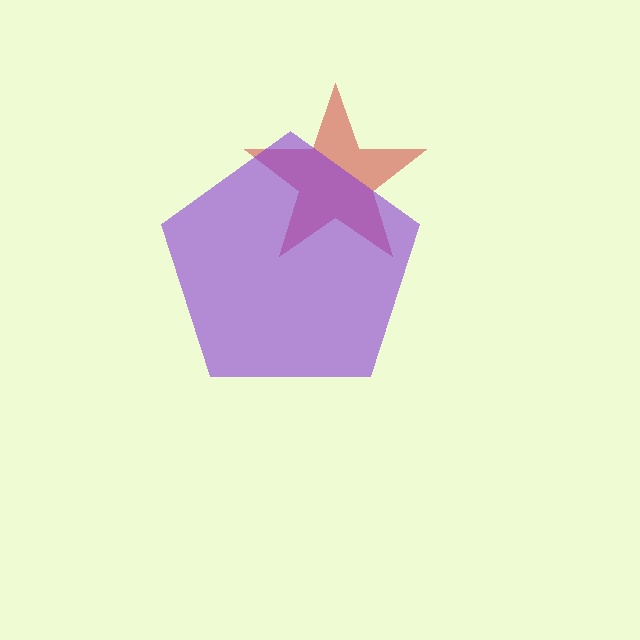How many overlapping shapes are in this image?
There are 2 overlapping shapes in the image.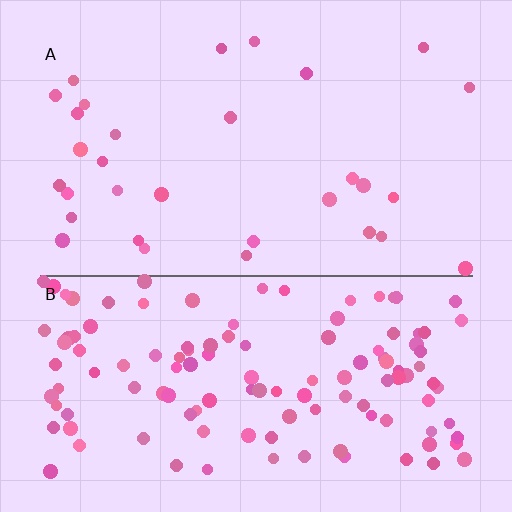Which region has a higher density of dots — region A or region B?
B (the bottom).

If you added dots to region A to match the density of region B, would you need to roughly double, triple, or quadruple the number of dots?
Approximately quadruple.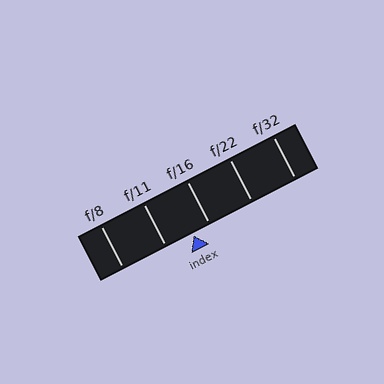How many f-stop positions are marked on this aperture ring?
There are 5 f-stop positions marked.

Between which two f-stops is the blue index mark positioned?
The index mark is between f/11 and f/16.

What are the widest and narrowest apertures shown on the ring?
The widest aperture shown is f/8 and the narrowest is f/32.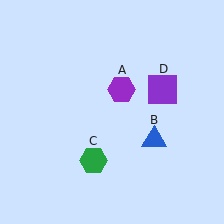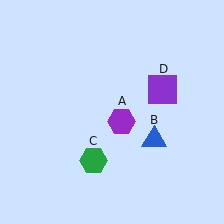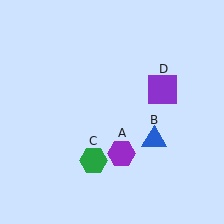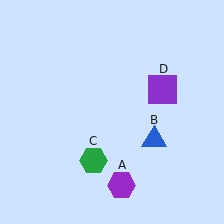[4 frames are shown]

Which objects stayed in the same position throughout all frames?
Blue triangle (object B) and green hexagon (object C) and purple square (object D) remained stationary.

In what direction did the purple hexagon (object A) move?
The purple hexagon (object A) moved down.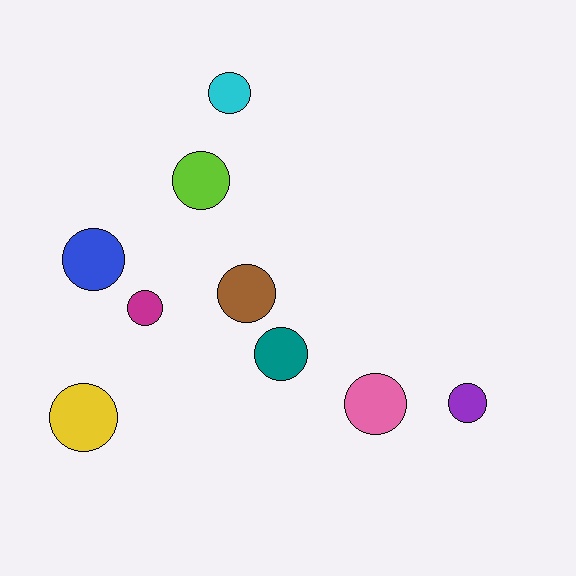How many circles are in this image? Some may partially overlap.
There are 9 circles.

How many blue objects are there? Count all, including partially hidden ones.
There is 1 blue object.